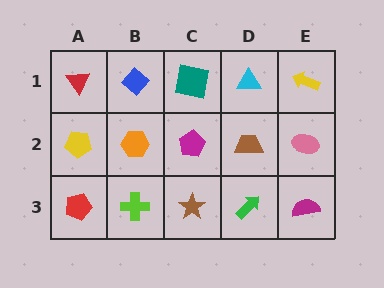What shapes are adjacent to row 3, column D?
A brown trapezoid (row 2, column D), a brown star (row 3, column C), a magenta semicircle (row 3, column E).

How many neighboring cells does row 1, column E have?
2.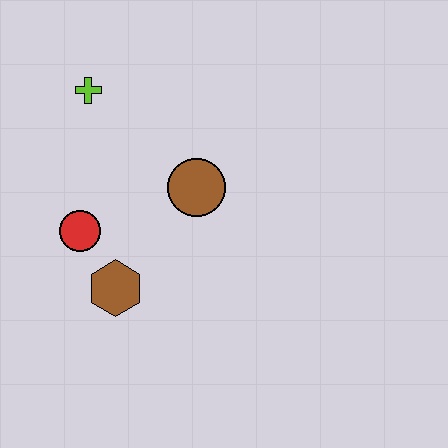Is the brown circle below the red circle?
No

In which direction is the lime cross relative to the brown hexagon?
The lime cross is above the brown hexagon.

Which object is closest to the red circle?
The brown hexagon is closest to the red circle.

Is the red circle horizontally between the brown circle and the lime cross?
No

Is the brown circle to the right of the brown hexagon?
Yes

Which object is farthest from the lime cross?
The brown hexagon is farthest from the lime cross.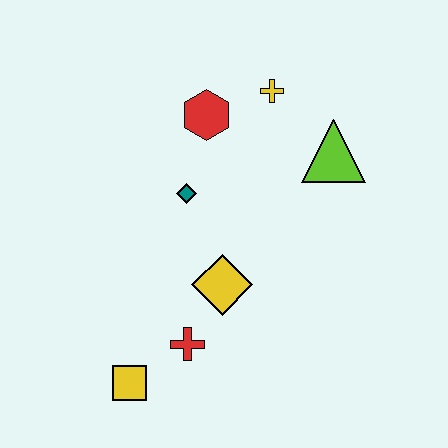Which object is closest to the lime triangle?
The yellow cross is closest to the lime triangle.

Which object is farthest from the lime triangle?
The yellow square is farthest from the lime triangle.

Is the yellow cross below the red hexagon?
No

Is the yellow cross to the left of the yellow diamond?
No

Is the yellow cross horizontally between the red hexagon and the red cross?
No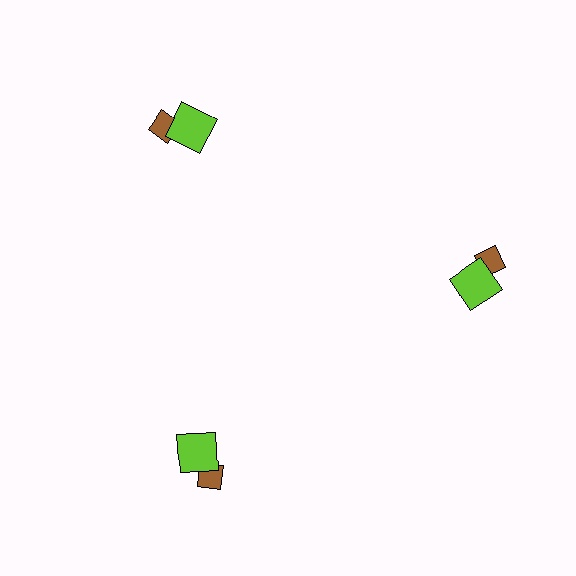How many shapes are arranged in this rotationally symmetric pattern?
There are 6 shapes, arranged in 3 groups of 2.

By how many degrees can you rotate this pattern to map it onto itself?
The pattern maps onto itself every 120 degrees of rotation.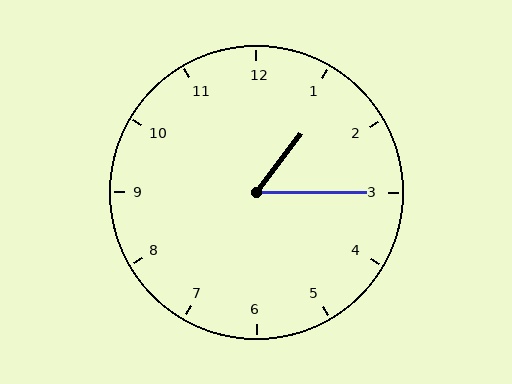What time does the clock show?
1:15.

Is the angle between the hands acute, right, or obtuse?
It is acute.